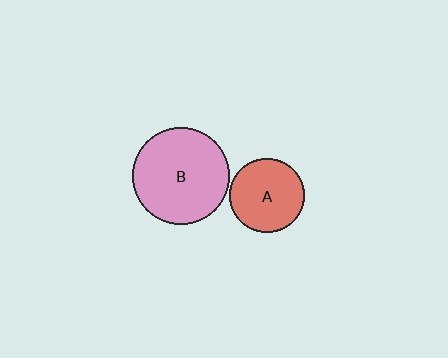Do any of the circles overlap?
No, none of the circles overlap.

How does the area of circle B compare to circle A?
Approximately 1.7 times.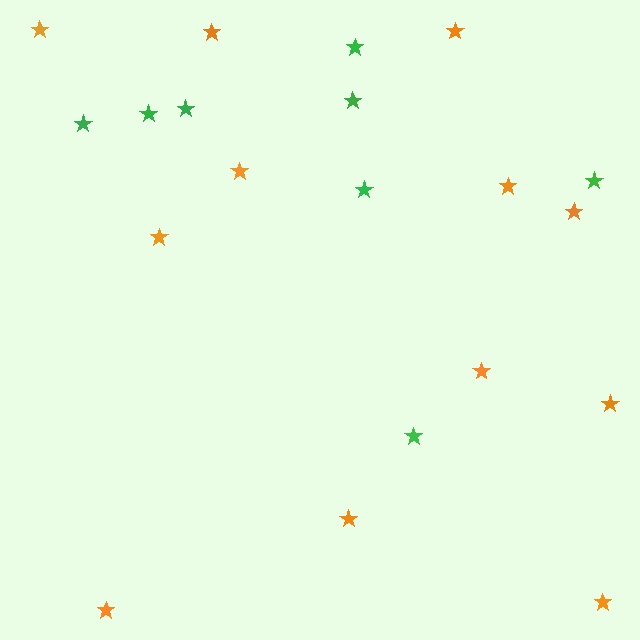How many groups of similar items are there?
There are 2 groups: one group of green stars (8) and one group of orange stars (12).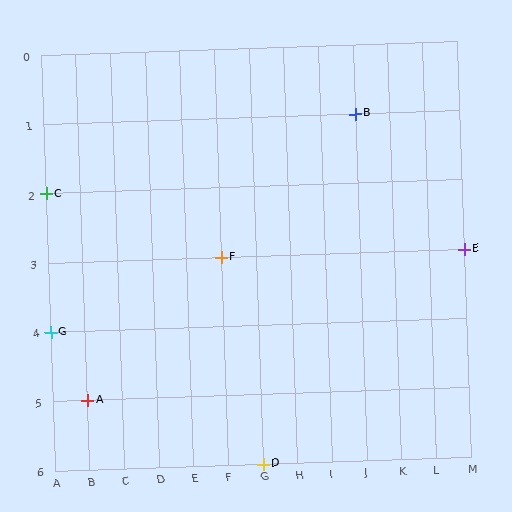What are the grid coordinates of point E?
Point E is at grid coordinates (M, 3).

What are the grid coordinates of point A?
Point A is at grid coordinates (B, 5).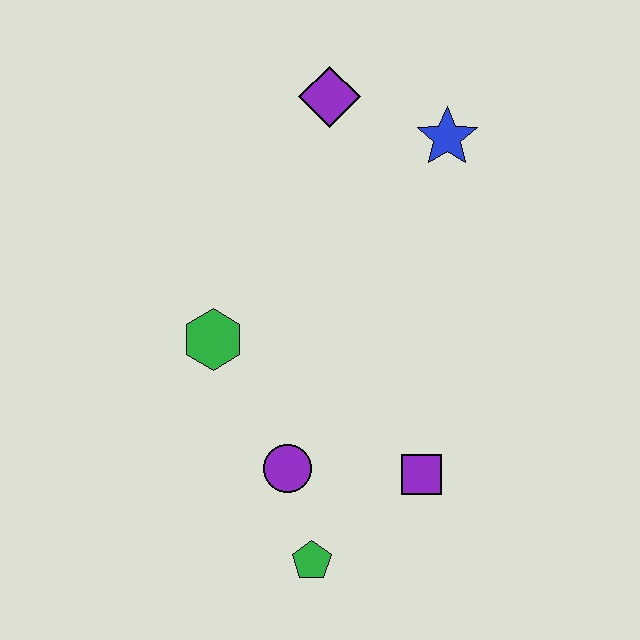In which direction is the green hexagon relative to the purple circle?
The green hexagon is above the purple circle.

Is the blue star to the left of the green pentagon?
No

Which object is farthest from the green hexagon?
The blue star is farthest from the green hexagon.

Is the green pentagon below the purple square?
Yes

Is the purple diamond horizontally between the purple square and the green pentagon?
Yes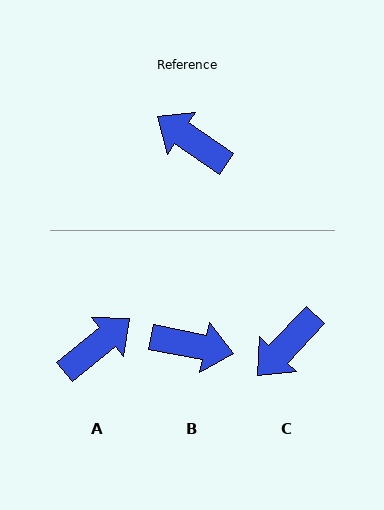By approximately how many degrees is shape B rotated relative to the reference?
Approximately 157 degrees clockwise.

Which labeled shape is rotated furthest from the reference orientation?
B, about 157 degrees away.